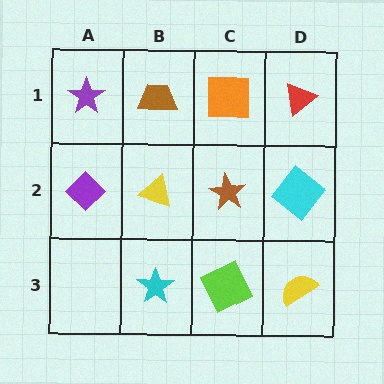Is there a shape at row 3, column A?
No, that cell is empty.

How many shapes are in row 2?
4 shapes.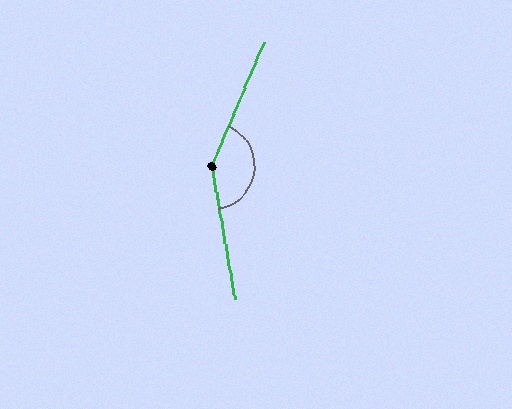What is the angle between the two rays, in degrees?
Approximately 147 degrees.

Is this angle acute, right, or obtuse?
It is obtuse.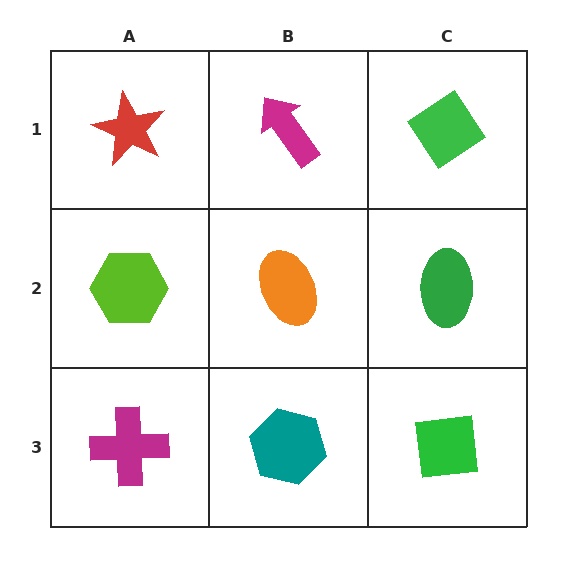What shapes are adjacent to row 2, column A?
A red star (row 1, column A), a magenta cross (row 3, column A), an orange ellipse (row 2, column B).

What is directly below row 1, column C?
A green ellipse.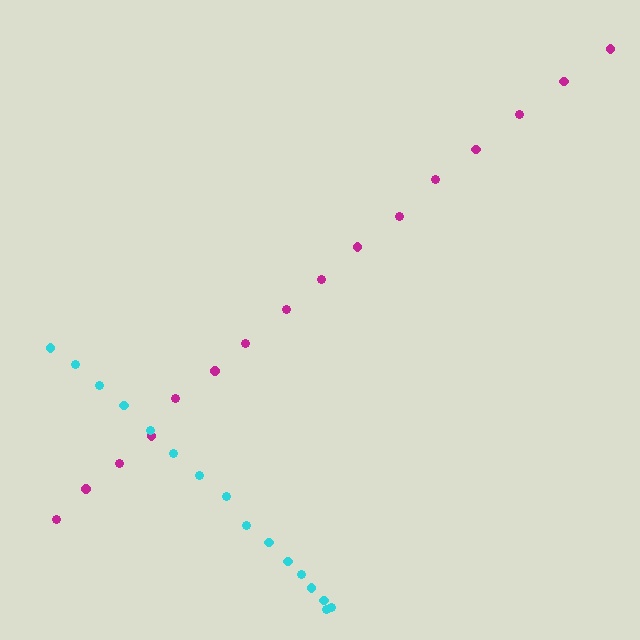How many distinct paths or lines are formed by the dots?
There are 2 distinct paths.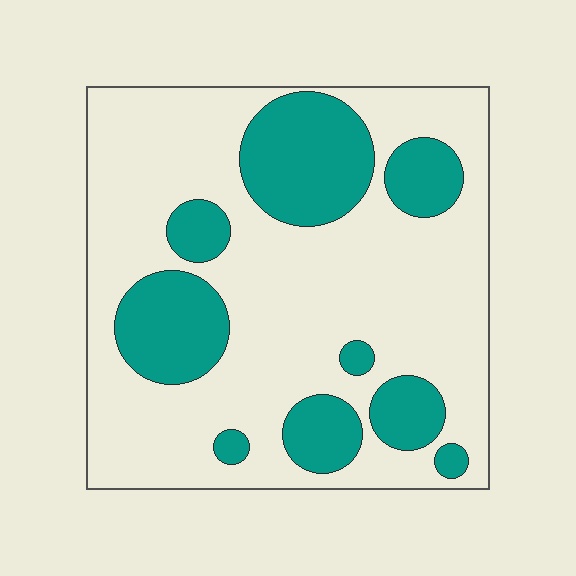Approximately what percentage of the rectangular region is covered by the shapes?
Approximately 30%.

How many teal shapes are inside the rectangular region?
9.